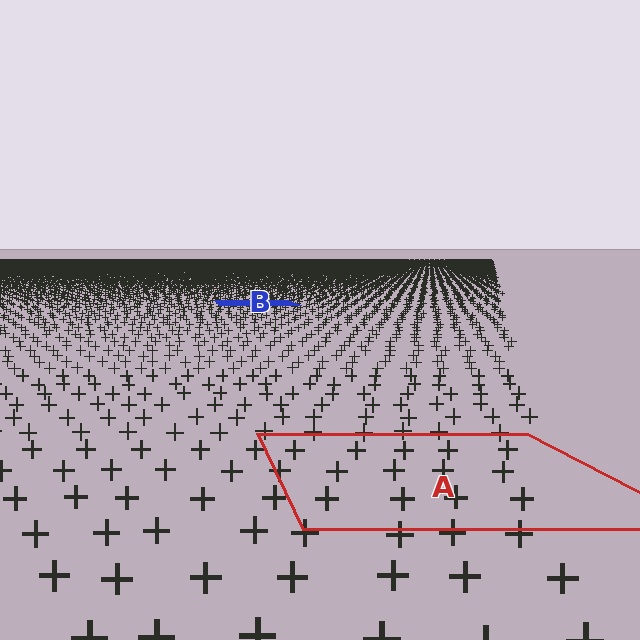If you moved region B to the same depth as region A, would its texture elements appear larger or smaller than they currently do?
They would appear larger. At a closer depth, the same texture elements are projected at a bigger on-screen size.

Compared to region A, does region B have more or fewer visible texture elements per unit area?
Region B has more texture elements per unit area — they are packed more densely because it is farther away.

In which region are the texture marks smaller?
The texture marks are smaller in region B, because it is farther away.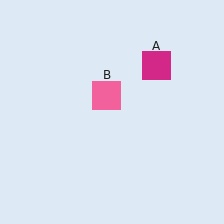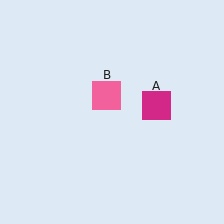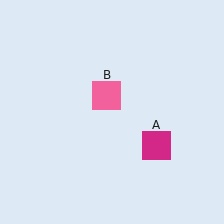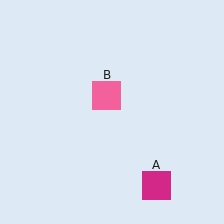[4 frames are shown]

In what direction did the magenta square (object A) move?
The magenta square (object A) moved down.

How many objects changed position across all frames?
1 object changed position: magenta square (object A).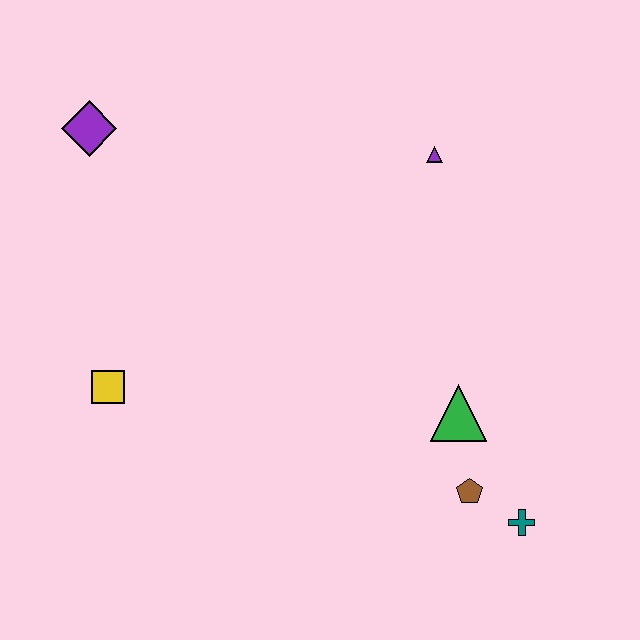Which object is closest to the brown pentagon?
The teal cross is closest to the brown pentagon.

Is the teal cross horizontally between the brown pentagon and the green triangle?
No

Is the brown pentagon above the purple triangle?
No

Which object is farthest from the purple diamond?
The teal cross is farthest from the purple diamond.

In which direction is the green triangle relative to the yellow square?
The green triangle is to the right of the yellow square.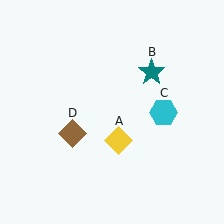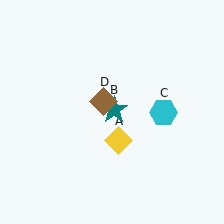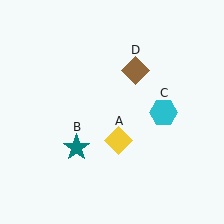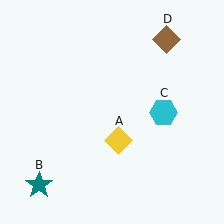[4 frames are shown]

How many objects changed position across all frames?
2 objects changed position: teal star (object B), brown diamond (object D).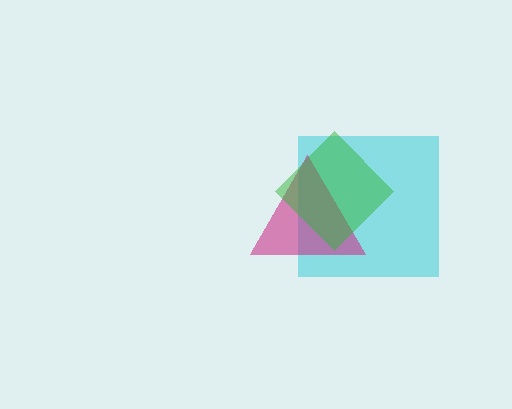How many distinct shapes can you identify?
There are 3 distinct shapes: a cyan square, a magenta triangle, a green diamond.